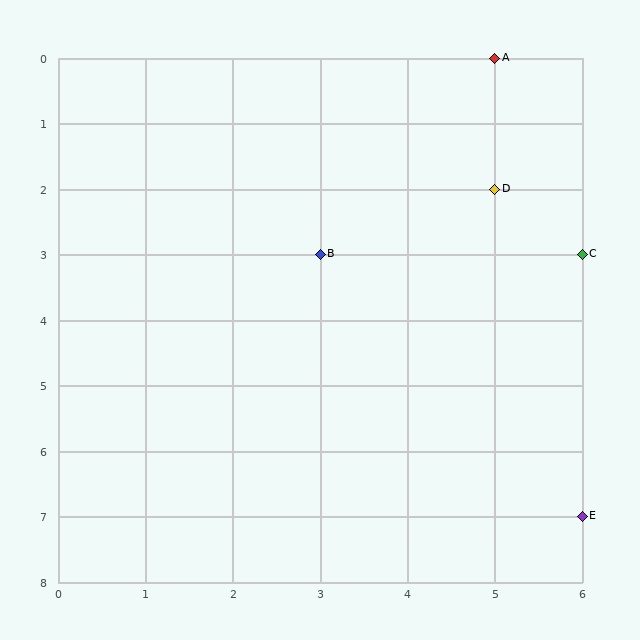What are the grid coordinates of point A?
Point A is at grid coordinates (5, 0).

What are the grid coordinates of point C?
Point C is at grid coordinates (6, 3).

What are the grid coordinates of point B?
Point B is at grid coordinates (3, 3).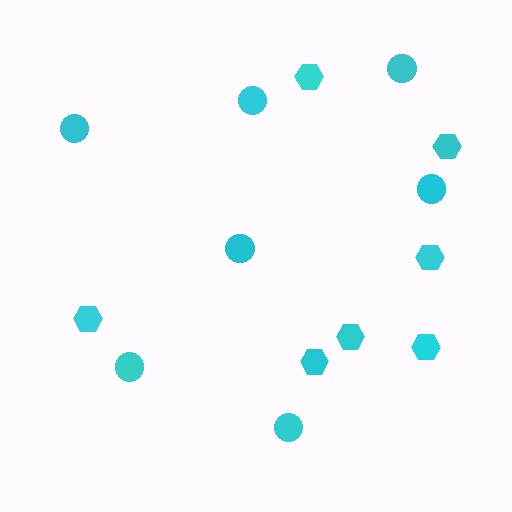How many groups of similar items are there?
There are 2 groups: one group of circles (7) and one group of hexagons (7).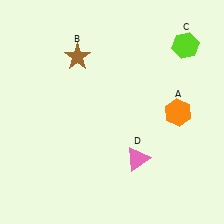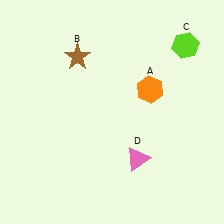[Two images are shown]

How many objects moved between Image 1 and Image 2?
1 object moved between the two images.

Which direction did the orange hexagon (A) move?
The orange hexagon (A) moved left.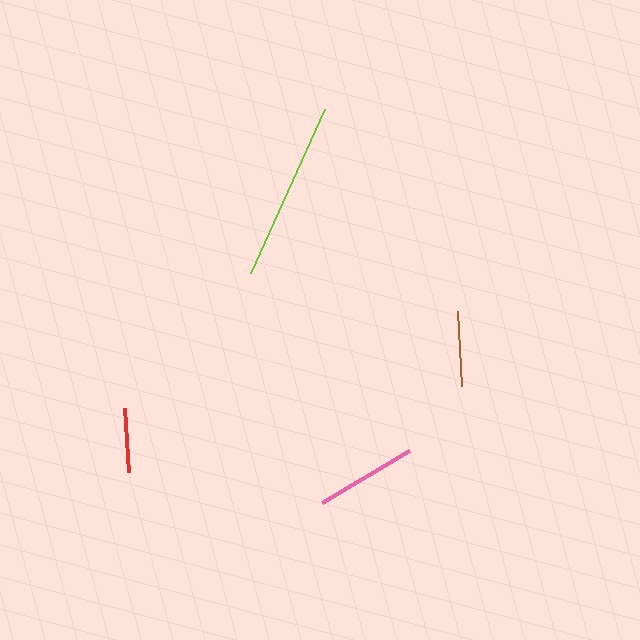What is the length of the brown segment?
The brown segment is approximately 75 pixels long.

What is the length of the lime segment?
The lime segment is approximately 180 pixels long.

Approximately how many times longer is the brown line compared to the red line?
The brown line is approximately 1.2 times the length of the red line.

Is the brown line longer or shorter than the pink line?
The pink line is longer than the brown line.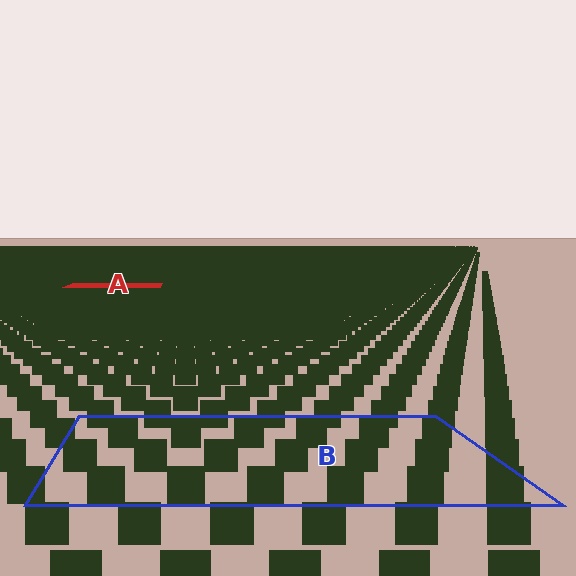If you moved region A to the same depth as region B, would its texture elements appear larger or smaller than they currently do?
They would appear larger. At a closer depth, the same texture elements are projected at a bigger on-screen size.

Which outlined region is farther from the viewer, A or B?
Region A is farther from the viewer — the texture elements inside it appear smaller and more densely packed.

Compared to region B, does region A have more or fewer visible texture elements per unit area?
Region A has more texture elements per unit area — they are packed more densely because it is farther away.